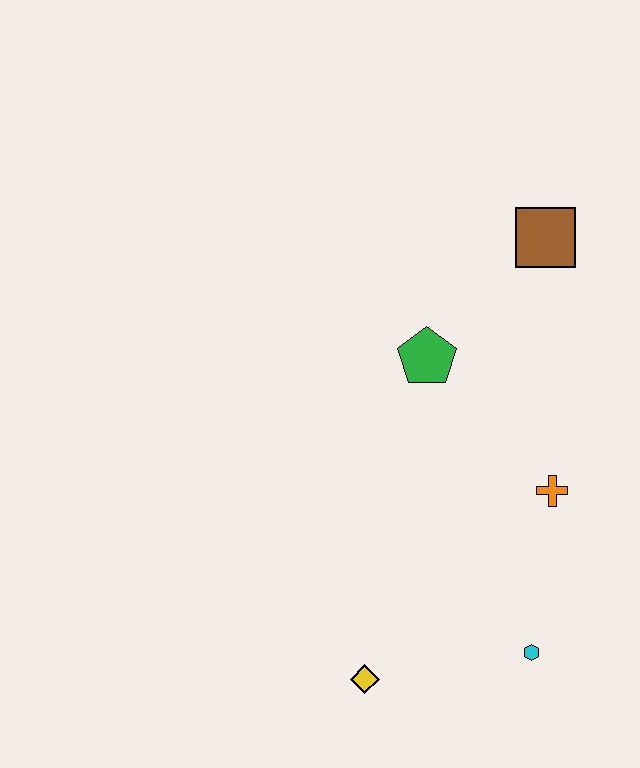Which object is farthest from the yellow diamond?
The brown square is farthest from the yellow diamond.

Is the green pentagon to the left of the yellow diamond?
No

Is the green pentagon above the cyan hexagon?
Yes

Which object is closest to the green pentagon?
The brown square is closest to the green pentagon.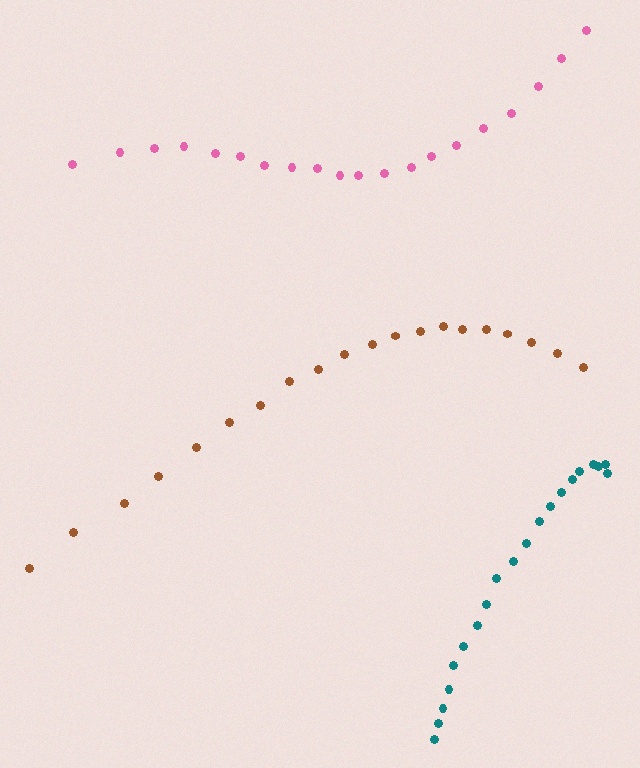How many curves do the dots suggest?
There are 3 distinct paths.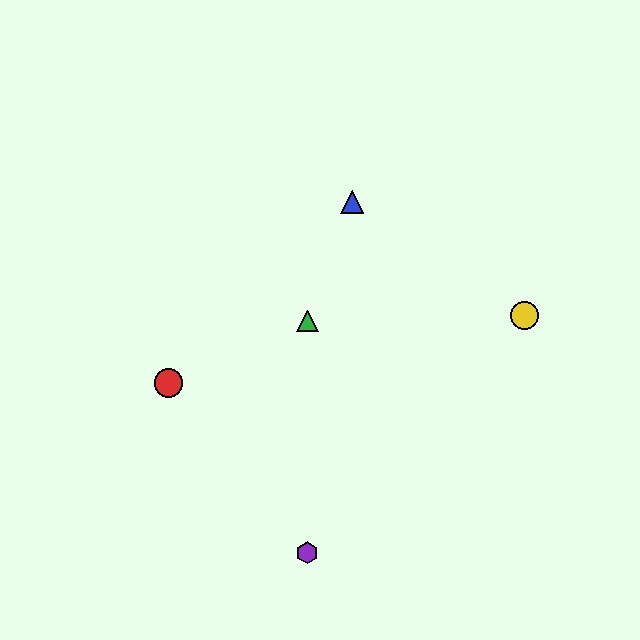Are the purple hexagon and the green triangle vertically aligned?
Yes, both are at x≈307.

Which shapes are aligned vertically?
The green triangle, the purple hexagon are aligned vertically.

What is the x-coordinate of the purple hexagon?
The purple hexagon is at x≈307.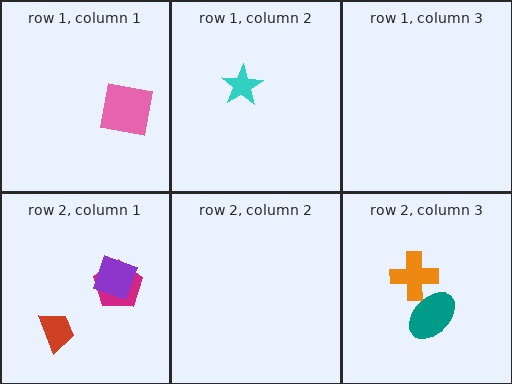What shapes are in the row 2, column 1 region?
The red trapezoid, the magenta pentagon, the purple diamond.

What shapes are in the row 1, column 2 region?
The cyan star.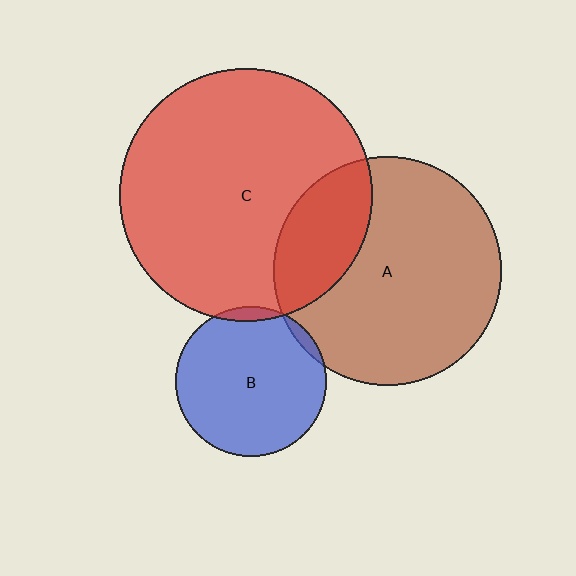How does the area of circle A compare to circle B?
Approximately 2.3 times.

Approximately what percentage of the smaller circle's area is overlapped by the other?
Approximately 5%.